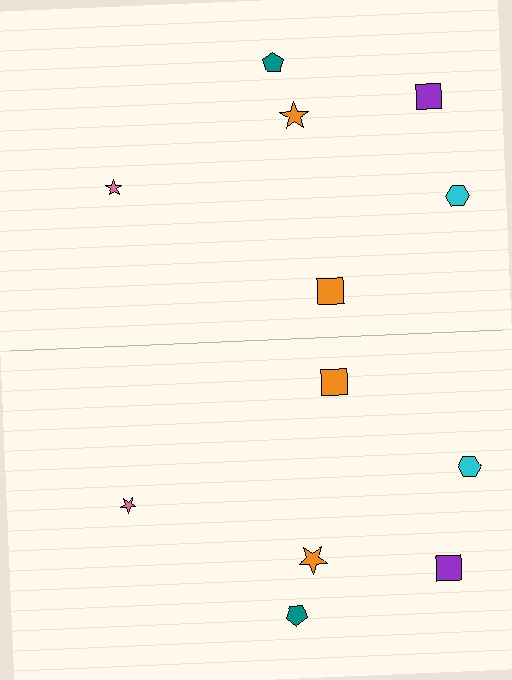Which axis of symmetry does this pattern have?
The pattern has a horizontal axis of symmetry running through the center of the image.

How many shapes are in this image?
There are 12 shapes in this image.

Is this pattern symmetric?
Yes, this pattern has bilateral (reflection) symmetry.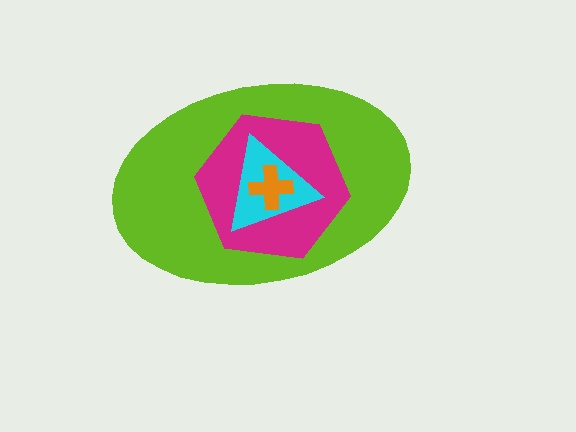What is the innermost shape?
The orange cross.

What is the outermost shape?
The lime ellipse.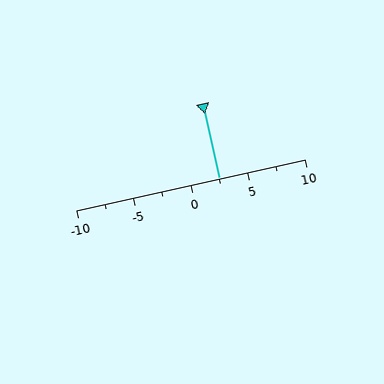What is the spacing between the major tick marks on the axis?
The major ticks are spaced 5 apart.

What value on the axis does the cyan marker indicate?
The marker indicates approximately 2.5.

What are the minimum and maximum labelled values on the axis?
The axis runs from -10 to 10.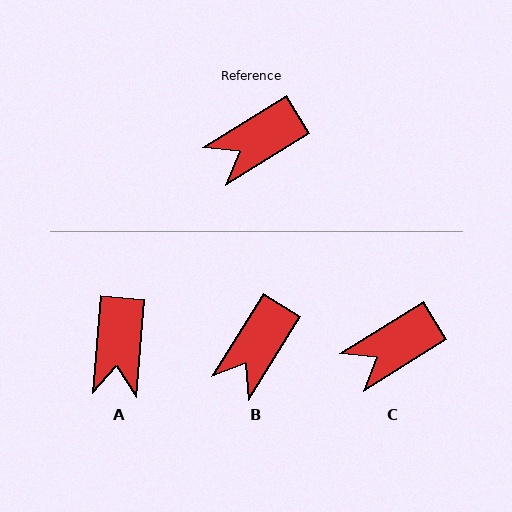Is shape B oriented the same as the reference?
No, it is off by about 26 degrees.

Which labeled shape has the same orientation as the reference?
C.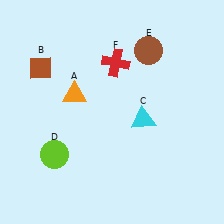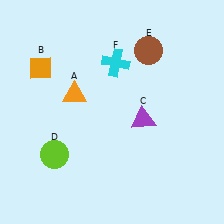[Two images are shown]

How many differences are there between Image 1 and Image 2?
There are 3 differences between the two images.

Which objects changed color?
B changed from brown to orange. C changed from cyan to purple. F changed from red to cyan.